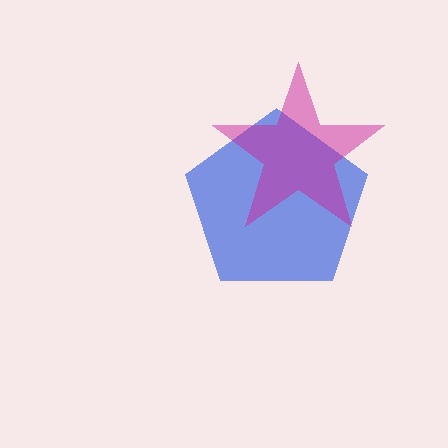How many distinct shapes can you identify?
There are 2 distinct shapes: a blue pentagon, a magenta star.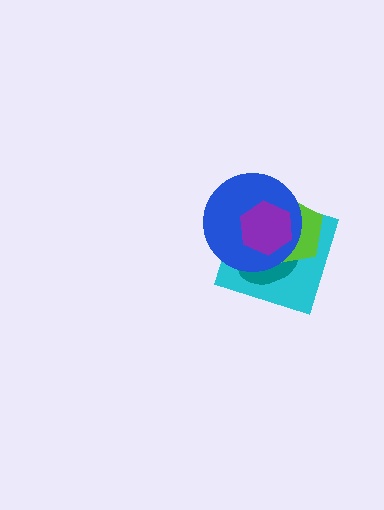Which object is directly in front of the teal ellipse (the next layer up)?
The lime pentagon is directly in front of the teal ellipse.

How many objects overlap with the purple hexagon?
4 objects overlap with the purple hexagon.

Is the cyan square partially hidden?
Yes, it is partially covered by another shape.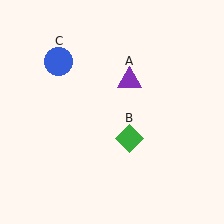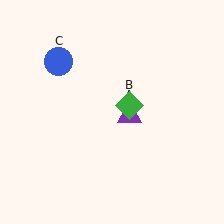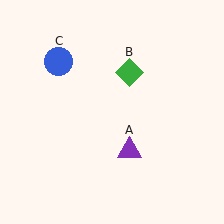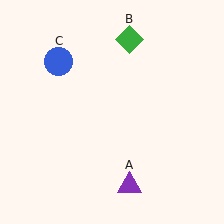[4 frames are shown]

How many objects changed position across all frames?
2 objects changed position: purple triangle (object A), green diamond (object B).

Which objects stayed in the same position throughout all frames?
Blue circle (object C) remained stationary.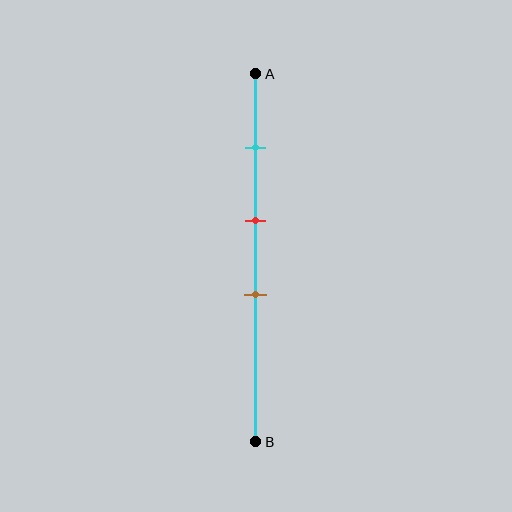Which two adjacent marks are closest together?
The red and brown marks are the closest adjacent pair.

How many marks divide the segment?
There are 3 marks dividing the segment.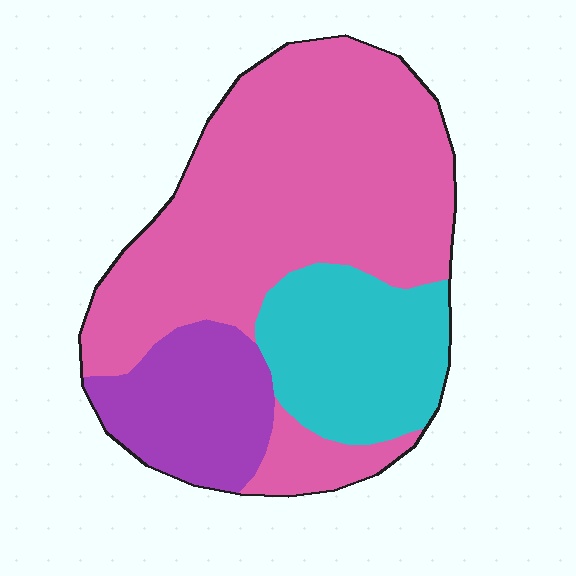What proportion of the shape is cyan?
Cyan takes up about one fifth (1/5) of the shape.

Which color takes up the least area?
Purple, at roughly 15%.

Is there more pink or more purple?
Pink.